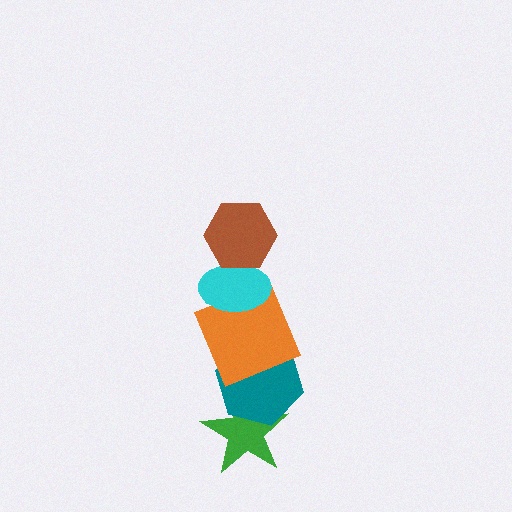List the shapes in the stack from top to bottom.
From top to bottom: the brown hexagon, the cyan ellipse, the orange square, the teal hexagon, the green star.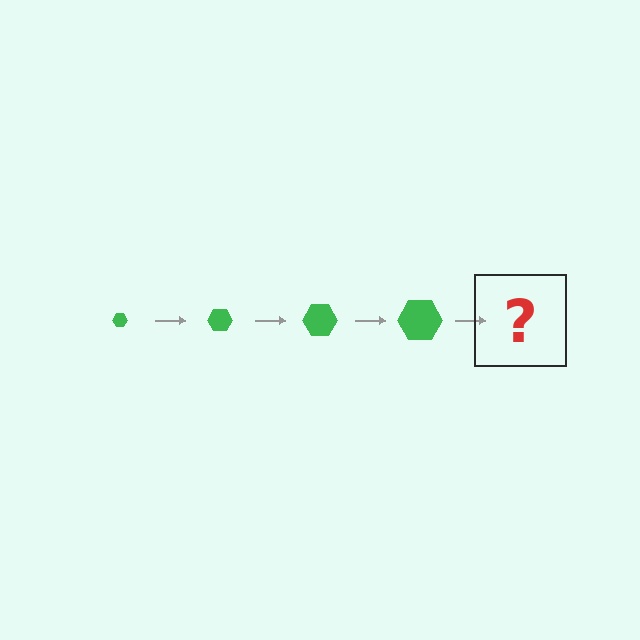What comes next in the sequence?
The next element should be a green hexagon, larger than the previous one.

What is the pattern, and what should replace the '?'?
The pattern is that the hexagon gets progressively larger each step. The '?' should be a green hexagon, larger than the previous one.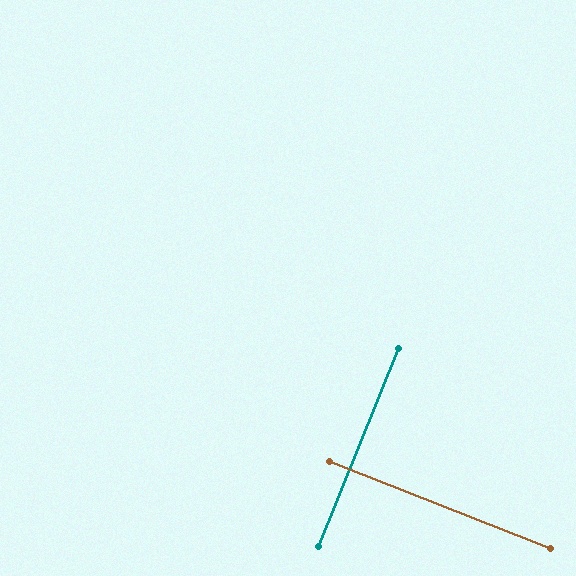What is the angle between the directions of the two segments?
Approximately 90 degrees.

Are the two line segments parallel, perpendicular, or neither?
Perpendicular — they meet at approximately 90°.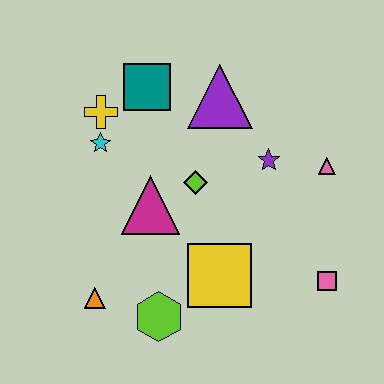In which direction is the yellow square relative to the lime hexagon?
The yellow square is to the right of the lime hexagon.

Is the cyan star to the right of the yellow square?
No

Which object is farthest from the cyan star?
The pink square is farthest from the cyan star.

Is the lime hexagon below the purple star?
Yes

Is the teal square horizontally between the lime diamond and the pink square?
No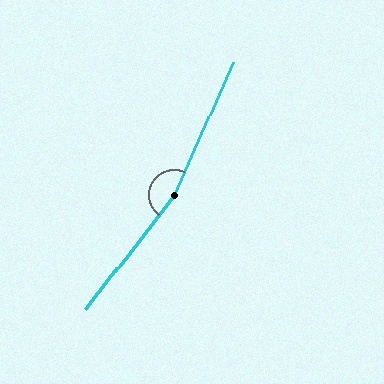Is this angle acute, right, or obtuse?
It is obtuse.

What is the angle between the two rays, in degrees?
Approximately 166 degrees.